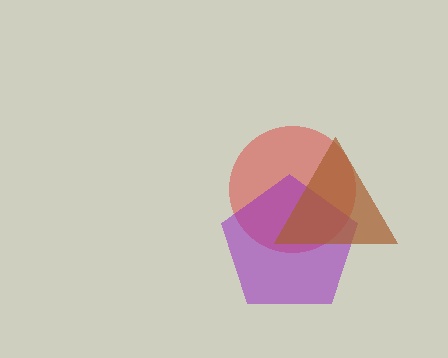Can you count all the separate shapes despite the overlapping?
Yes, there are 3 separate shapes.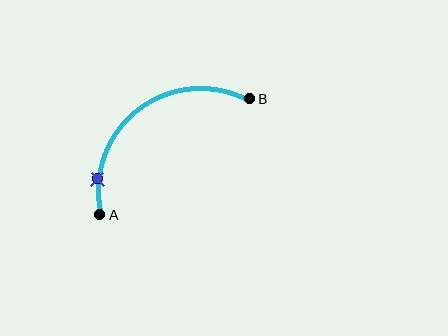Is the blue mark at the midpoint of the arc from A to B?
No. The blue mark lies on the arc but is closer to endpoint A. The arc midpoint would be at the point on the curve equidistant along the arc from both A and B.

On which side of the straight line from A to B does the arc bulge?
The arc bulges above and to the left of the straight line connecting A and B.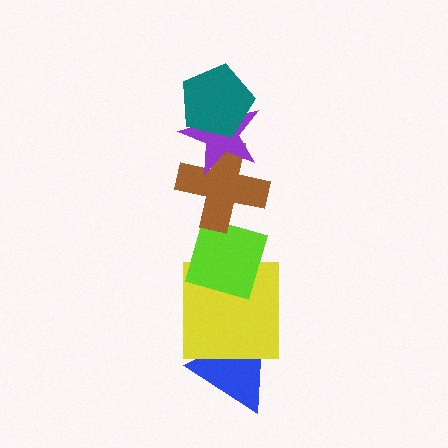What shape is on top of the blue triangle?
The yellow square is on top of the blue triangle.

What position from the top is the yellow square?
The yellow square is 5th from the top.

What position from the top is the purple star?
The purple star is 2nd from the top.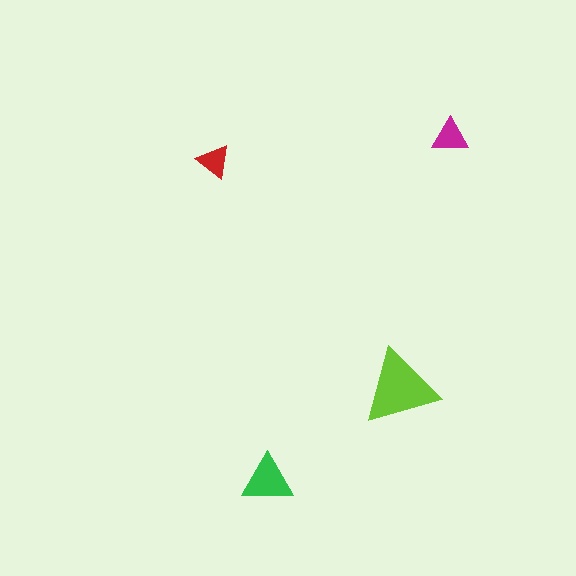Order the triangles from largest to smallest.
the lime one, the green one, the magenta one, the red one.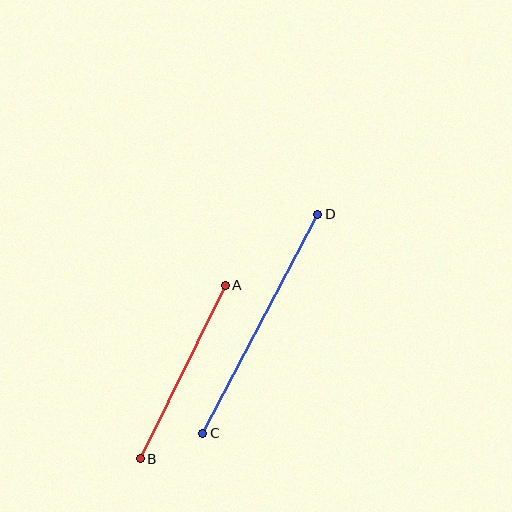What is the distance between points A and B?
The distance is approximately 193 pixels.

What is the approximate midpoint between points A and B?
The midpoint is at approximately (183, 372) pixels.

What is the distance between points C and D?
The distance is approximately 247 pixels.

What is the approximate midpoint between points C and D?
The midpoint is at approximately (260, 324) pixels.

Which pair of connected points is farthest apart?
Points C and D are farthest apart.